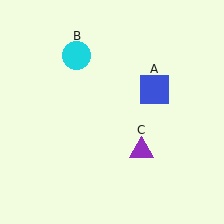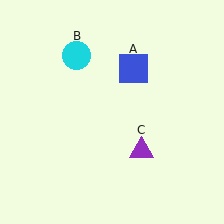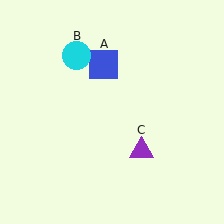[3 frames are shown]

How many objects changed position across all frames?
1 object changed position: blue square (object A).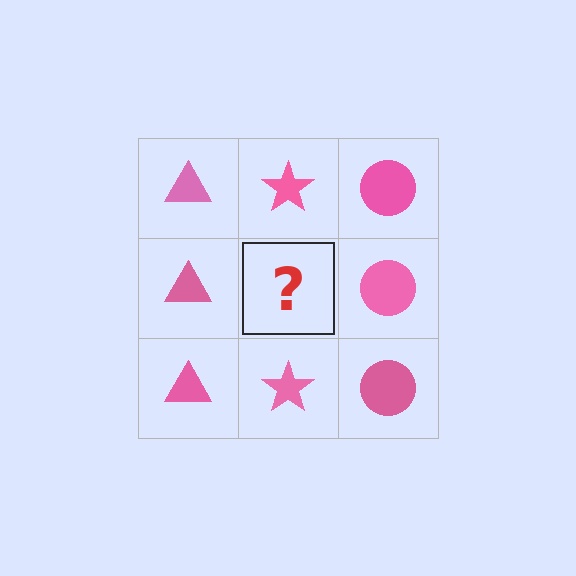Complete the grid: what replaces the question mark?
The question mark should be replaced with a pink star.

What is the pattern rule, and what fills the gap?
The rule is that each column has a consistent shape. The gap should be filled with a pink star.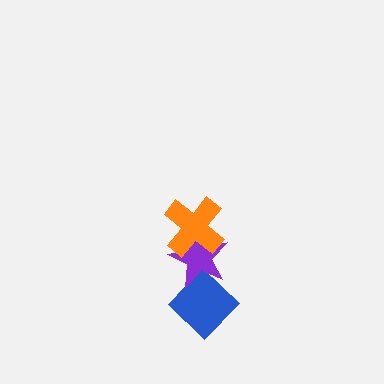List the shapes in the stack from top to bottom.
From top to bottom: the orange cross, the purple star, the blue diamond.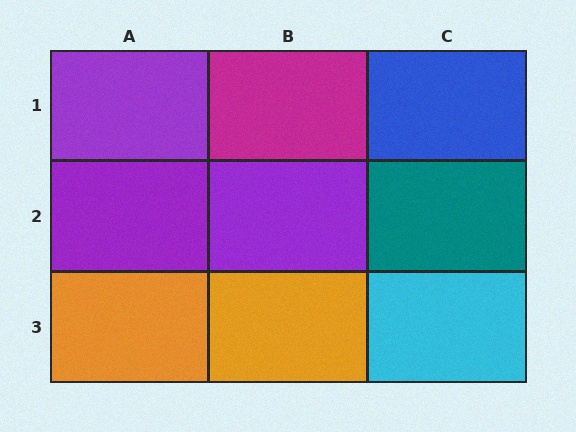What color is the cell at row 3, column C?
Cyan.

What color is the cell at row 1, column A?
Purple.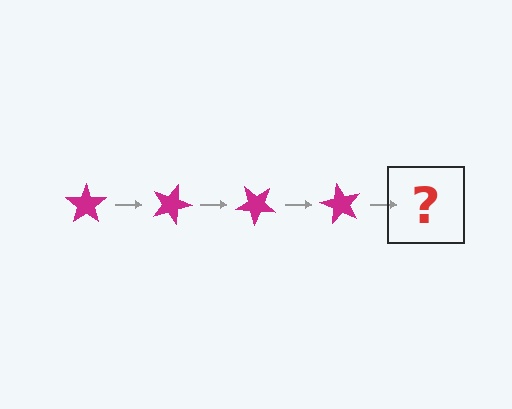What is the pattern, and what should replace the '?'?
The pattern is that the star rotates 20 degrees each step. The '?' should be a magenta star rotated 80 degrees.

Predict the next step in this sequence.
The next step is a magenta star rotated 80 degrees.